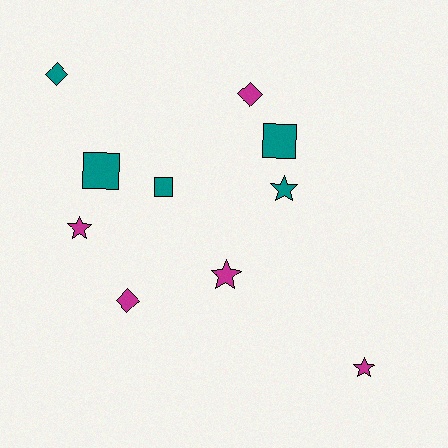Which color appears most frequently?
Teal, with 5 objects.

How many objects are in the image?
There are 10 objects.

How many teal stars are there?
There is 1 teal star.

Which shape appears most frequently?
Star, with 4 objects.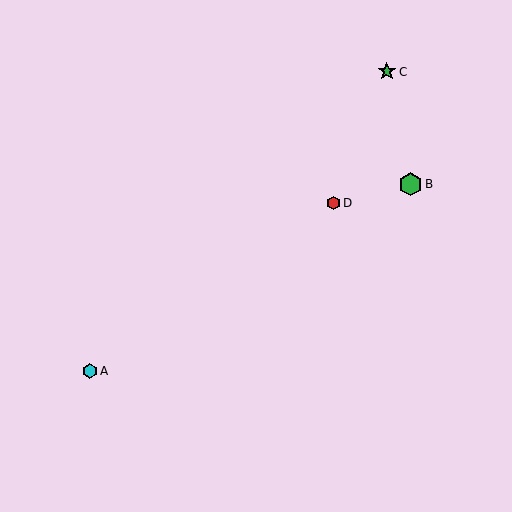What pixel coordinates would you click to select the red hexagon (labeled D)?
Click at (333, 203) to select the red hexagon D.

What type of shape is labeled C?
Shape C is a green star.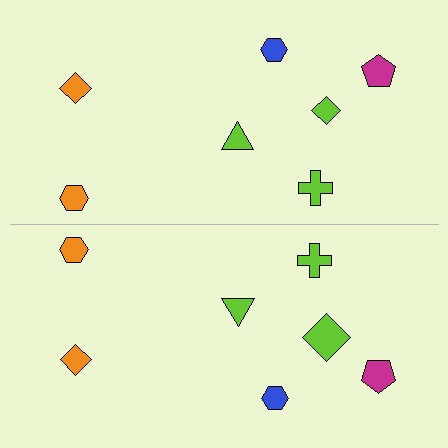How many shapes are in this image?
There are 14 shapes in this image.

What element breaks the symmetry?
The lime diamond on the bottom side has a different size than its mirror counterpart.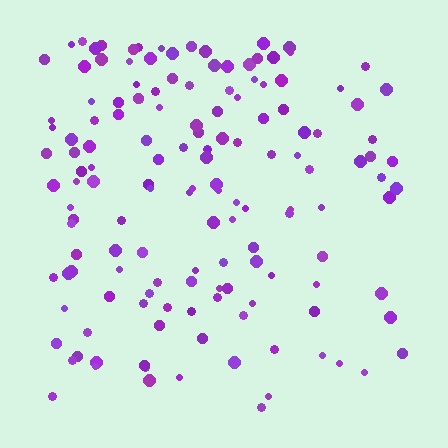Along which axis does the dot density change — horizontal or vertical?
Horizontal.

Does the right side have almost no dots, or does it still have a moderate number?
Still a moderate number, just noticeably fewer than the left.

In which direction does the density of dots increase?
From right to left, with the left side densest.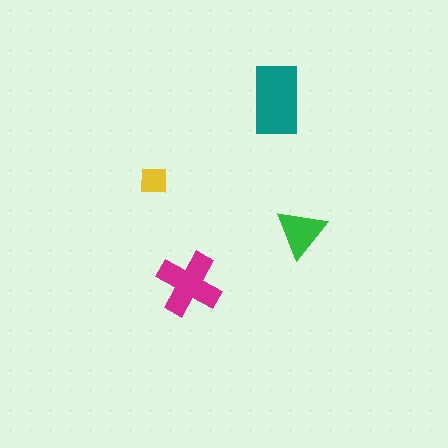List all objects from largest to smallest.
The teal rectangle, the magenta cross, the green triangle, the yellow square.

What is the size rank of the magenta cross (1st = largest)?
2nd.